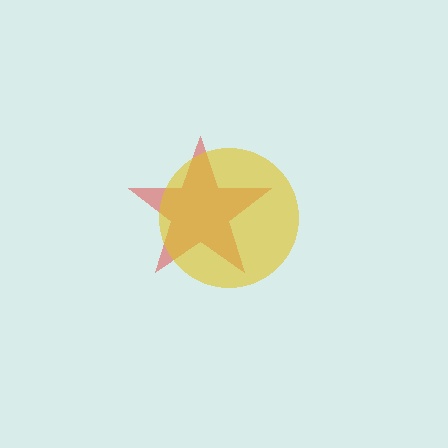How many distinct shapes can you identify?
There are 2 distinct shapes: a red star, a yellow circle.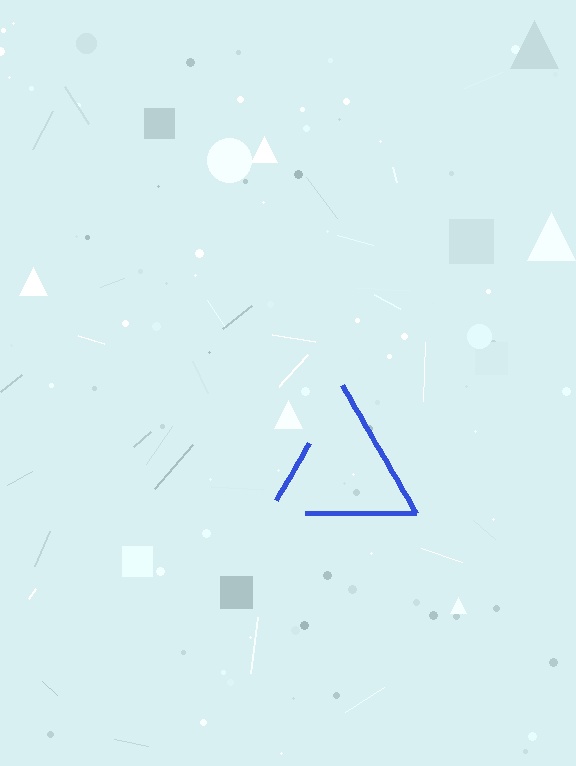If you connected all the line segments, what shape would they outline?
They would outline a triangle.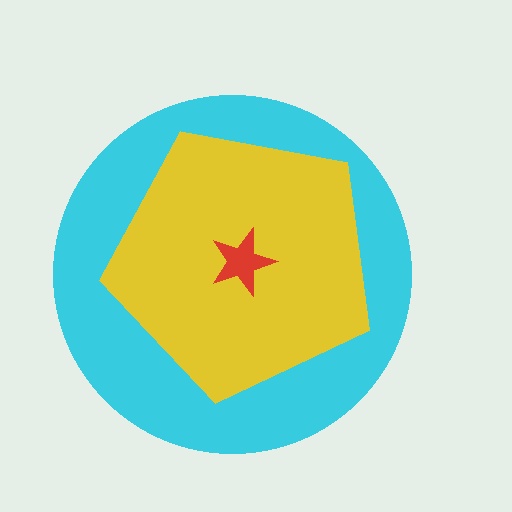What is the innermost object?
The red star.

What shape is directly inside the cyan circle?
The yellow pentagon.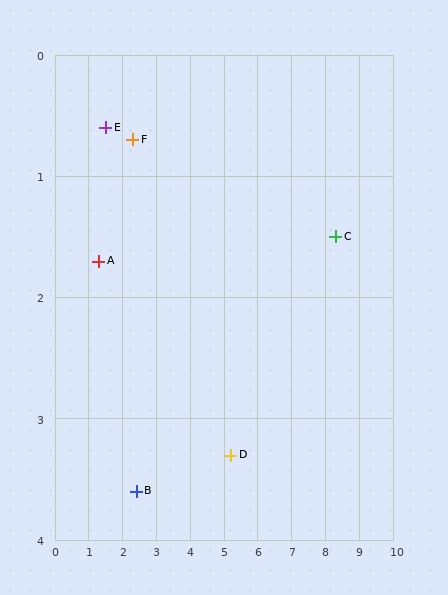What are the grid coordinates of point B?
Point B is at approximately (2.4, 3.6).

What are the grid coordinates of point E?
Point E is at approximately (1.5, 0.6).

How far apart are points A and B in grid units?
Points A and B are about 2.2 grid units apart.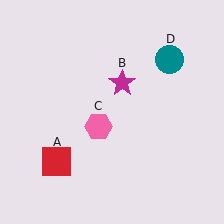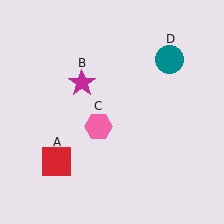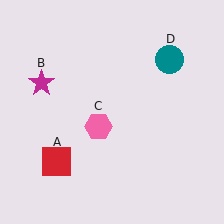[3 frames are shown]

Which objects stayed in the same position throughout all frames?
Red square (object A) and pink hexagon (object C) and teal circle (object D) remained stationary.